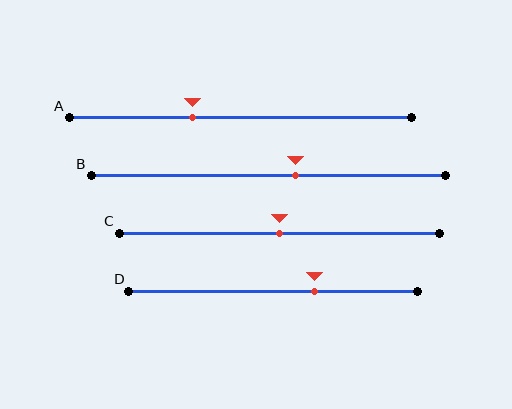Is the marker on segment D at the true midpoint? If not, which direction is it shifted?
No, the marker on segment D is shifted to the right by about 14% of the segment length.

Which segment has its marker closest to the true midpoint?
Segment C has its marker closest to the true midpoint.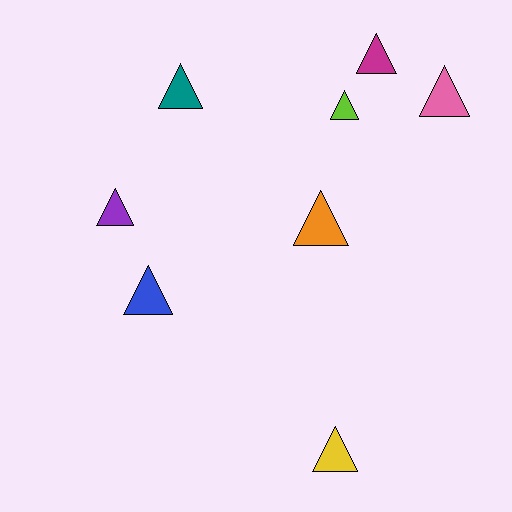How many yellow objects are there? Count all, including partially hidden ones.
There is 1 yellow object.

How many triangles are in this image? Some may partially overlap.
There are 8 triangles.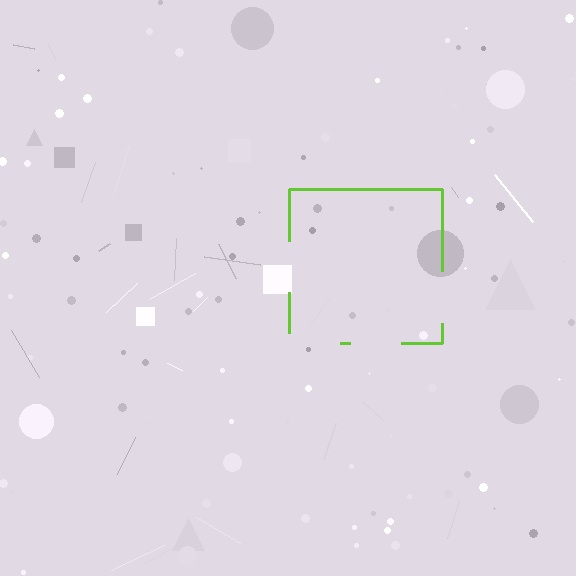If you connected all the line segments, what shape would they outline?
They would outline a square.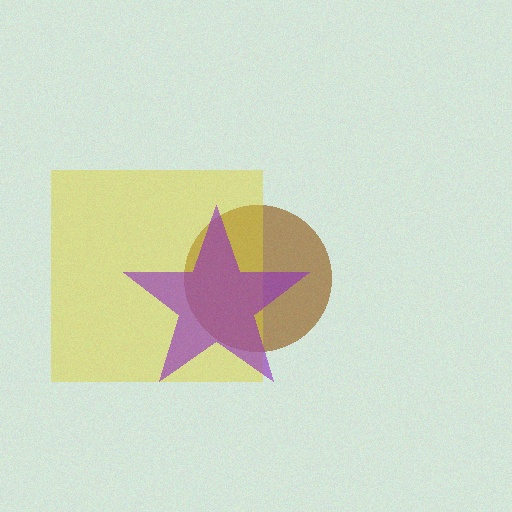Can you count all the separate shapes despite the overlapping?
Yes, there are 3 separate shapes.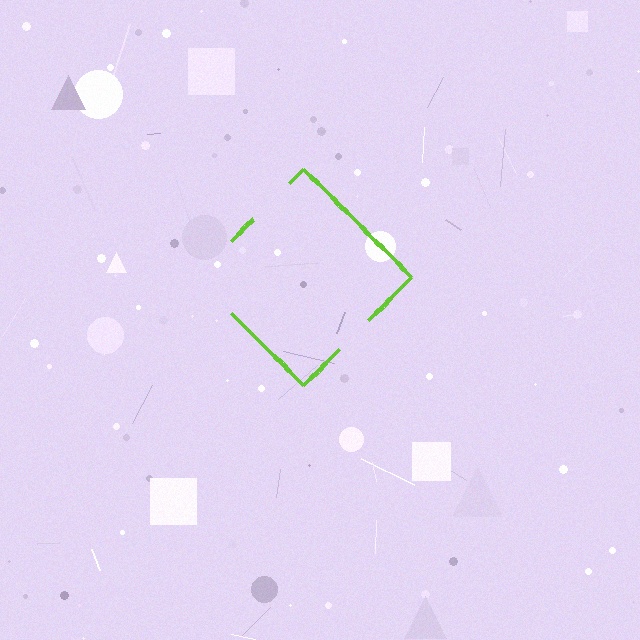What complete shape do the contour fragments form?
The contour fragments form a diamond.